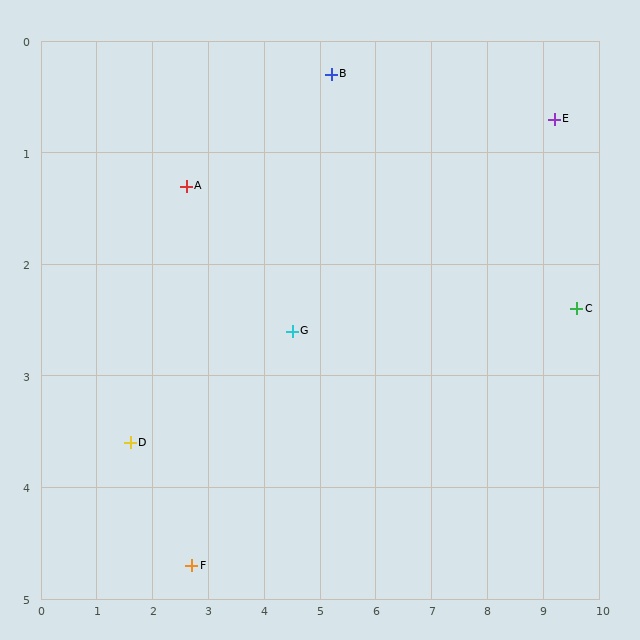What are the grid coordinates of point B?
Point B is at approximately (5.2, 0.3).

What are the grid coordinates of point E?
Point E is at approximately (9.2, 0.7).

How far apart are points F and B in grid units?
Points F and B are about 5.1 grid units apart.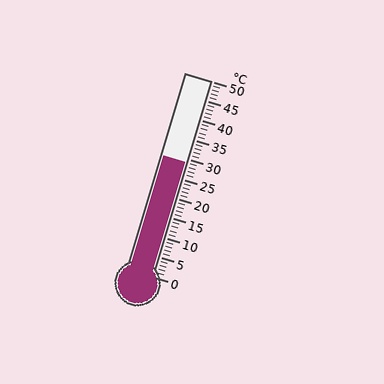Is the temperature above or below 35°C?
The temperature is below 35°C.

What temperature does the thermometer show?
The thermometer shows approximately 29°C.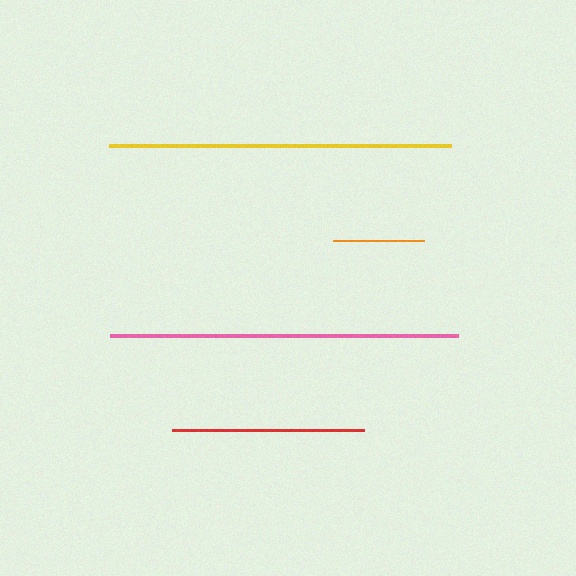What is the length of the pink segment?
The pink segment is approximately 348 pixels long.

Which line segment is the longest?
The pink line is the longest at approximately 348 pixels.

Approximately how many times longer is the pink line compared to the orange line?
The pink line is approximately 3.8 times the length of the orange line.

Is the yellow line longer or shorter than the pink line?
The pink line is longer than the yellow line.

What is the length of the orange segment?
The orange segment is approximately 91 pixels long.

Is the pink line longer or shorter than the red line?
The pink line is longer than the red line.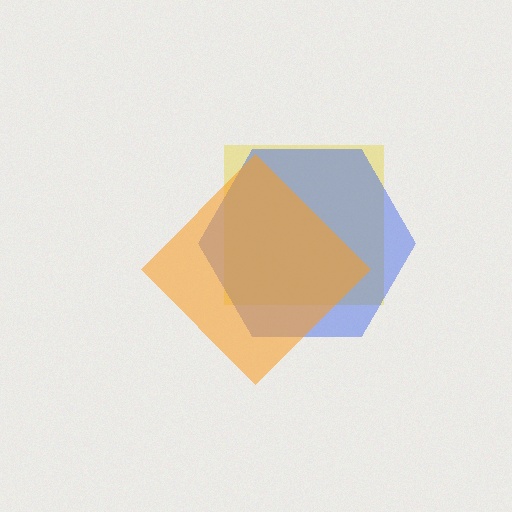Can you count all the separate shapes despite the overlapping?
Yes, there are 3 separate shapes.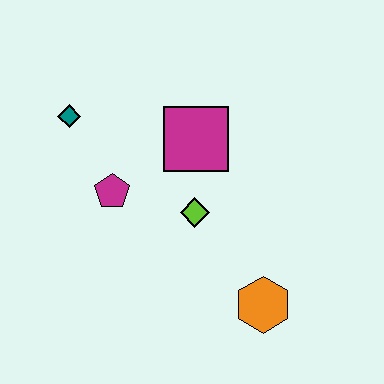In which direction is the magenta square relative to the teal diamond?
The magenta square is to the right of the teal diamond.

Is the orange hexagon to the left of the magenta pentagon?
No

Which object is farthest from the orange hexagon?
The teal diamond is farthest from the orange hexagon.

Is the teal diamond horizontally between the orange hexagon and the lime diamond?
No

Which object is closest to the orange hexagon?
The lime diamond is closest to the orange hexagon.